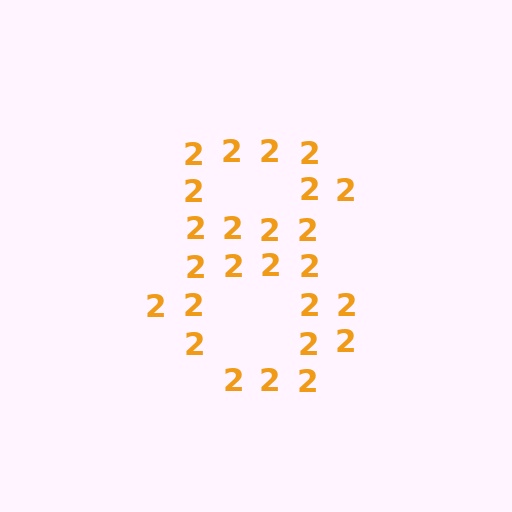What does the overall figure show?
The overall figure shows the digit 8.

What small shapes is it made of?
It is made of small digit 2's.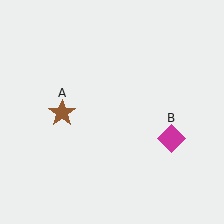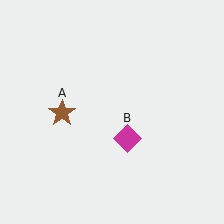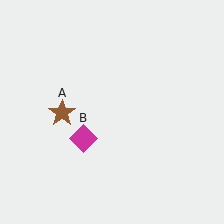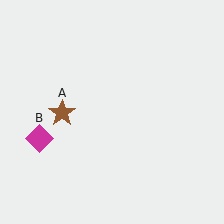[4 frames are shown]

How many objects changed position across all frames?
1 object changed position: magenta diamond (object B).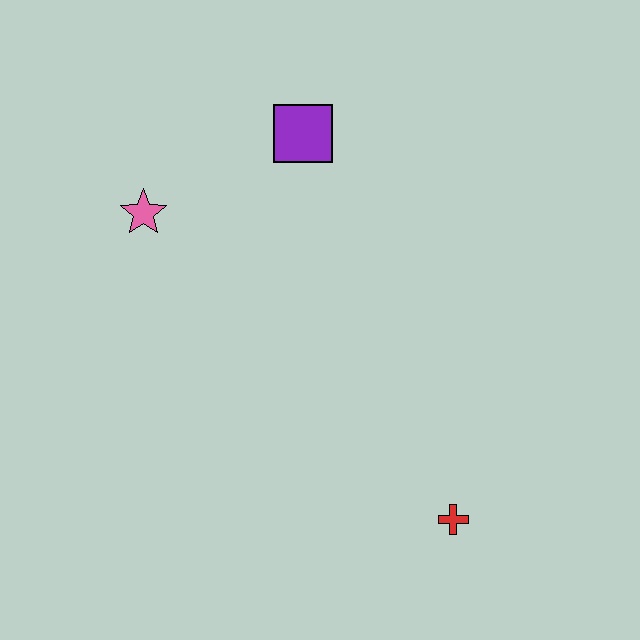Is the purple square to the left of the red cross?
Yes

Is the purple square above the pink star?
Yes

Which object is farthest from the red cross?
The pink star is farthest from the red cross.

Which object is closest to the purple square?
The pink star is closest to the purple square.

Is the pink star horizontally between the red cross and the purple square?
No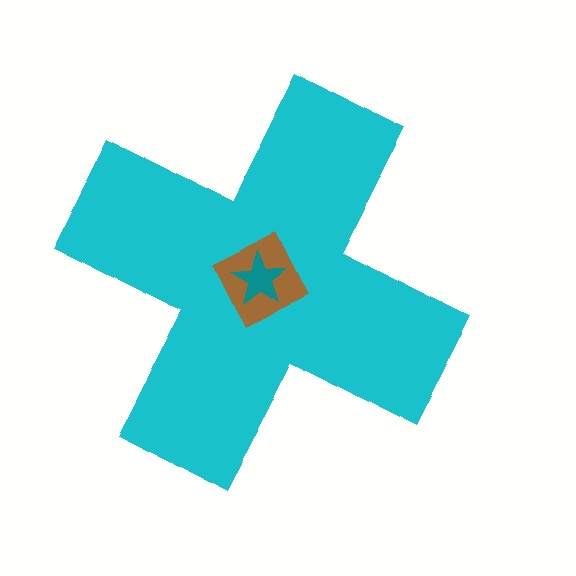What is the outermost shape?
The cyan cross.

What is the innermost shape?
The teal star.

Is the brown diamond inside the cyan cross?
Yes.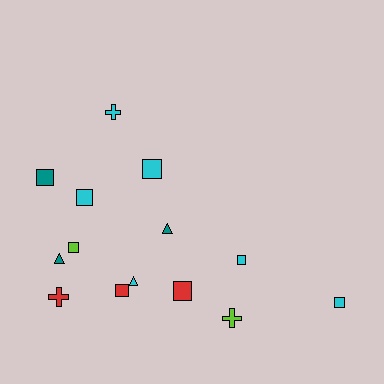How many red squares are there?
There are 2 red squares.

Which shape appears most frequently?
Square, with 8 objects.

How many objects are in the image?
There are 14 objects.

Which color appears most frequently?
Cyan, with 6 objects.